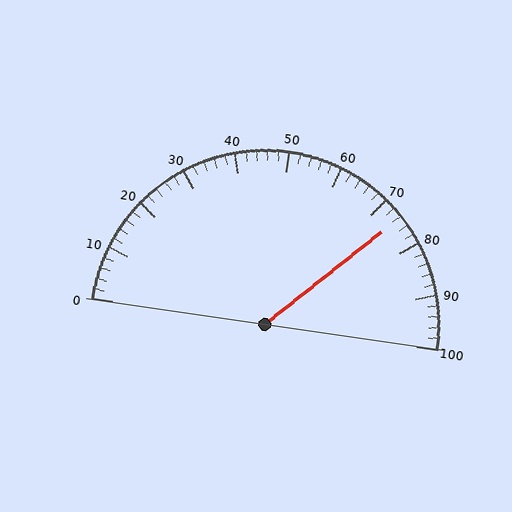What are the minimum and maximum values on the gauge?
The gauge ranges from 0 to 100.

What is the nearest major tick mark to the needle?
The nearest major tick mark is 70.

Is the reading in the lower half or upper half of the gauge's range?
The reading is in the upper half of the range (0 to 100).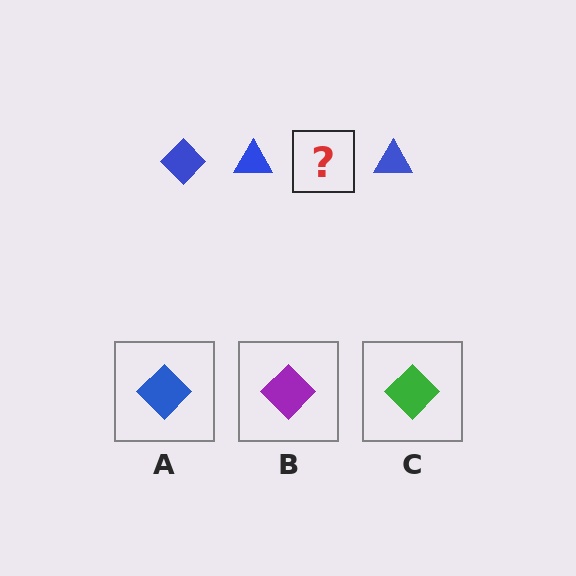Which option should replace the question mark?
Option A.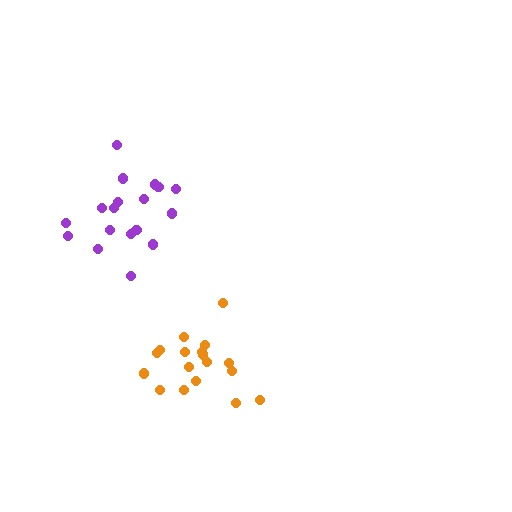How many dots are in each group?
Group 1: 18 dots, Group 2: 18 dots (36 total).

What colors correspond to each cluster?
The clusters are colored: orange, purple.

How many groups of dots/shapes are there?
There are 2 groups.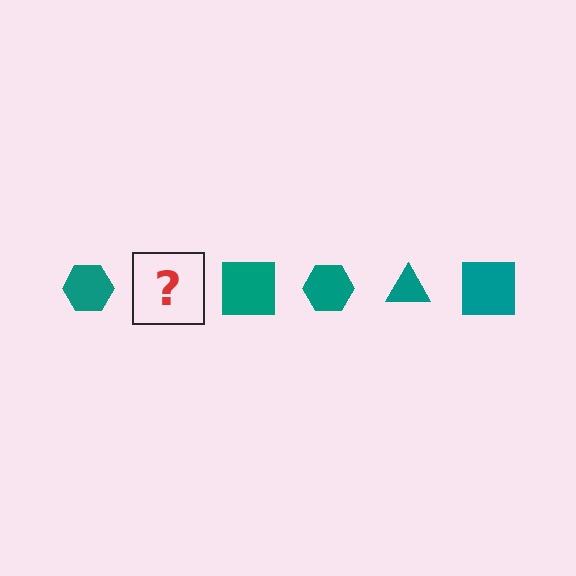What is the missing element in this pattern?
The missing element is a teal triangle.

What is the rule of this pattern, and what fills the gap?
The rule is that the pattern cycles through hexagon, triangle, square shapes in teal. The gap should be filled with a teal triangle.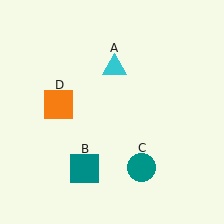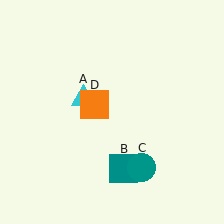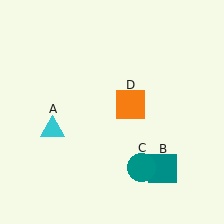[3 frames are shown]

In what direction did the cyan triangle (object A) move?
The cyan triangle (object A) moved down and to the left.